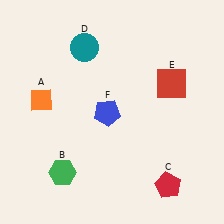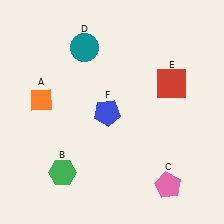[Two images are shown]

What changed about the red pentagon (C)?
In Image 1, C is red. In Image 2, it changed to pink.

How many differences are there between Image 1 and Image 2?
There is 1 difference between the two images.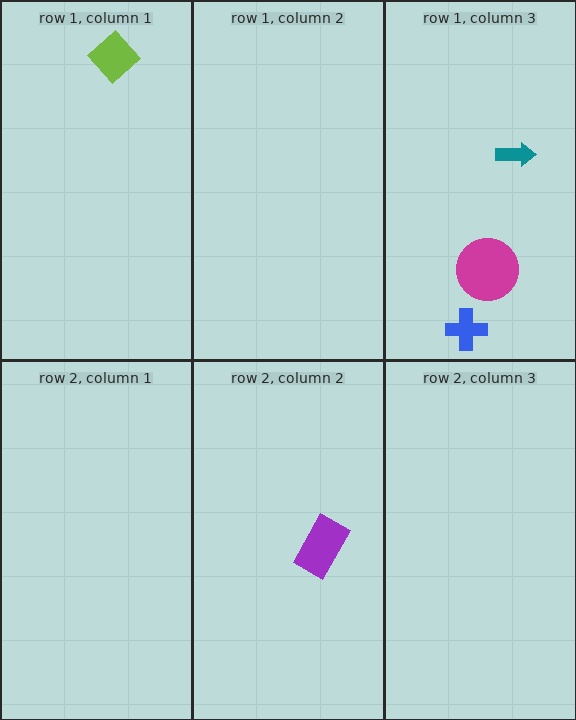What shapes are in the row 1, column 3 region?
The teal arrow, the blue cross, the magenta circle.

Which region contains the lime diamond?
The row 1, column 1 region.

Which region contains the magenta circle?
The row 1, column 3 region.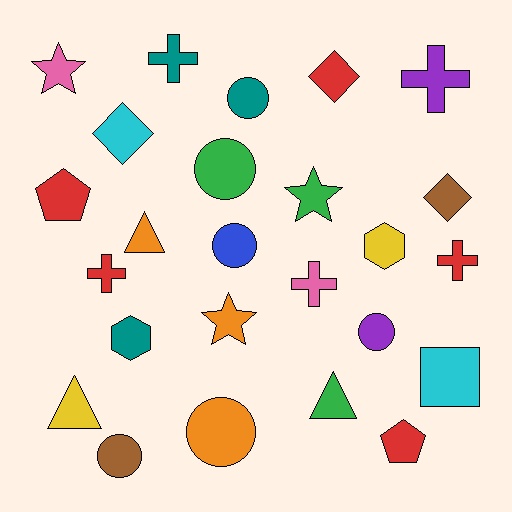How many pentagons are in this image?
There are 2 pentagons.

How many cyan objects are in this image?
There are 2 cyan objects.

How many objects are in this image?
There are 25 objects.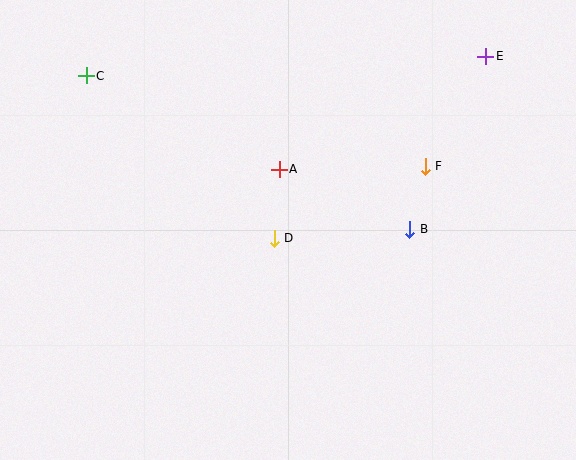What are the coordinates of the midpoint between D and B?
The midpoint between D and B is at (342, 234).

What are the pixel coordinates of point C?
Point C is at (86, 76).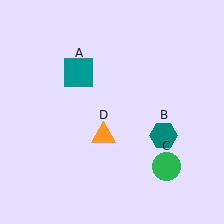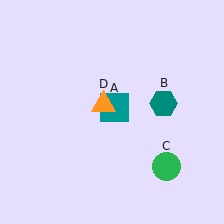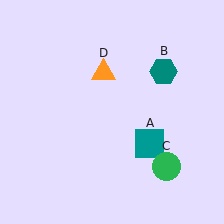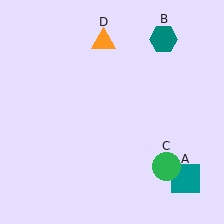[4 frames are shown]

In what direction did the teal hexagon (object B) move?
The teal hexagon (object B) moved up.